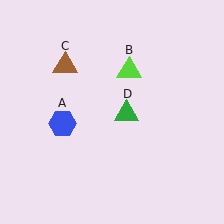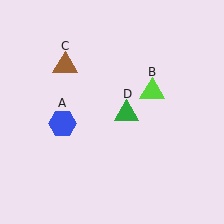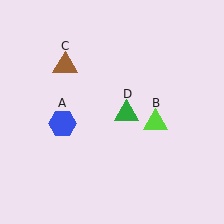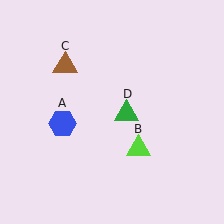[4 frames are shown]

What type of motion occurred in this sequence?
The lime triangle (object B) rotated clockwise around the center of the scene.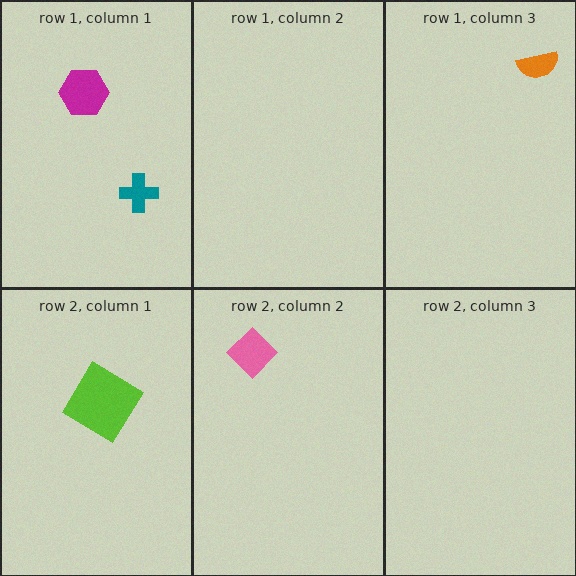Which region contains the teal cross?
The row 1, column 1 region.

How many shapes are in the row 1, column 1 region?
2.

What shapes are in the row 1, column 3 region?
The orange semicircle.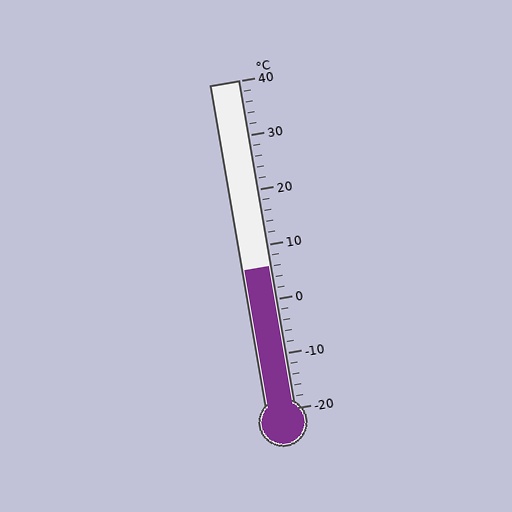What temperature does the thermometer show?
The thermometer shows approximately 6°C.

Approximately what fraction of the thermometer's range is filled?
The thermometer is filled to approximately 45% of its range.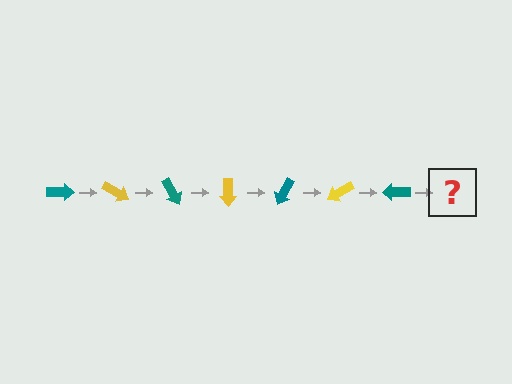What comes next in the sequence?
The next element should be a yellow arrow, rotated 210 degrees from the start.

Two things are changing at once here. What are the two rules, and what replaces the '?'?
The two rules are that it rotates 30 degrees each step and the color cycles through teal and yellow. The '?' should be a yellow arrow, rotated 210 degrees from the start.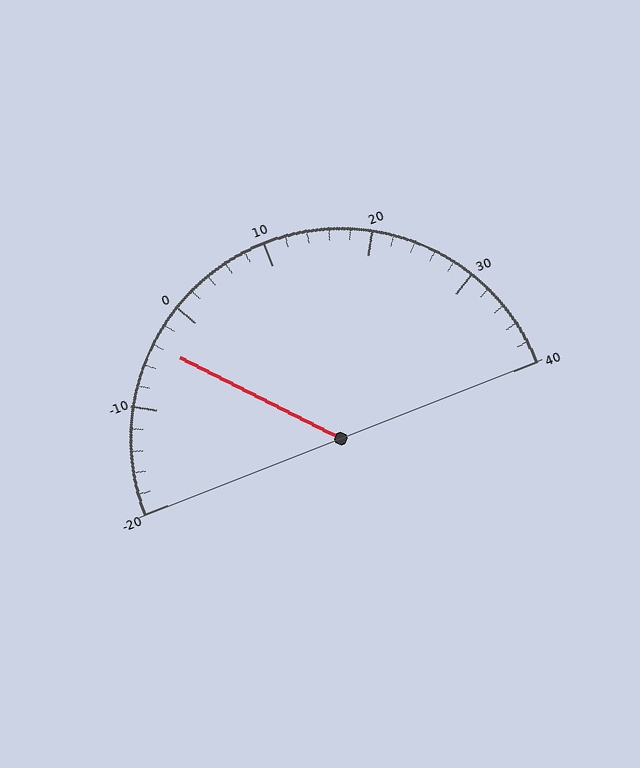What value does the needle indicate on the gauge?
The needle indicates approximately -4.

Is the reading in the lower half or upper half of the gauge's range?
The reading is in the lower half of the range (-20 to 40).